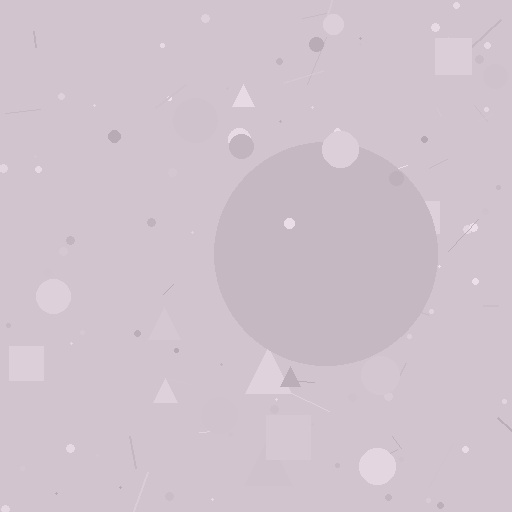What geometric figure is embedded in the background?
A circle is embedded in the background.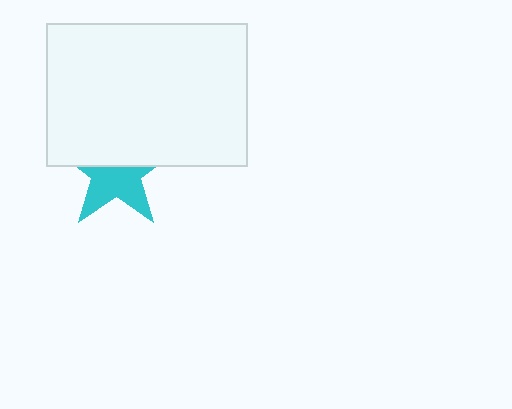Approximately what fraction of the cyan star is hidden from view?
Roughly 50% of the cyan star is hidden behind the white rectangle.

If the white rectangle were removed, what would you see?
You would see the complete cyan star.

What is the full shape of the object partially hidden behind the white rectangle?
The partially hidden object is a cyan star.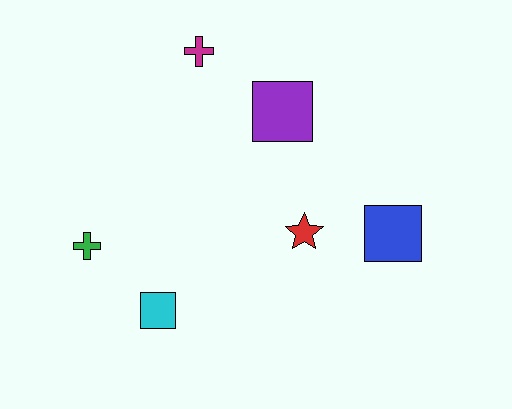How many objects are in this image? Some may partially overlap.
There are 6 objects.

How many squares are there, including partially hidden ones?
There are 3 squares.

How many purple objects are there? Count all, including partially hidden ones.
There is 1 purple object.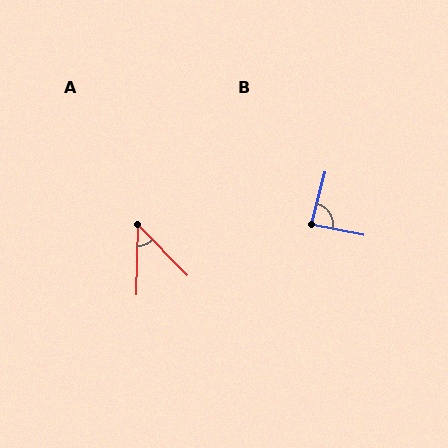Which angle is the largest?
B, at approximately 88 degrees.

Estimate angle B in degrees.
Approximately 88 degrees.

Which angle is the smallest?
A, at approximately 46 degrees.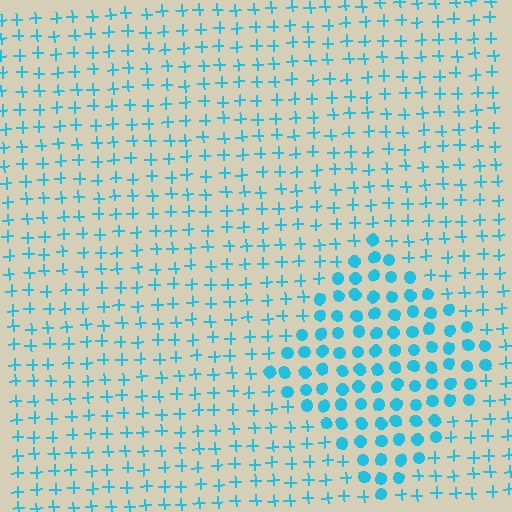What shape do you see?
I see a diamond.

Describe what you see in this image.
The image is filled with small cyan elements arranged in a uniform grid. A diamond-shaped region contains circles, while the surrounding area contains plus signs. The boundary is defined purely by the change in element shape.